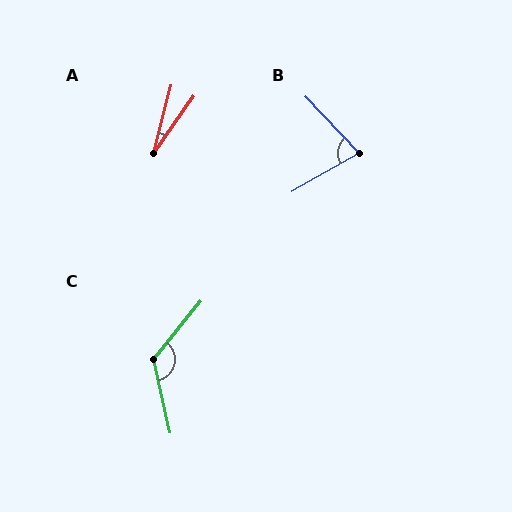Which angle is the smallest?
A, at approximately 21 degrees.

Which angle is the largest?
C, at approximately 128 degrees.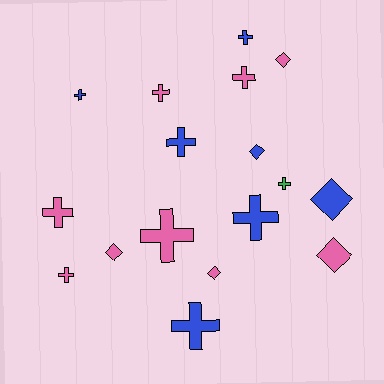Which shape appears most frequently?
Cross, with 11 objects.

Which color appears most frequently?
Pink, with 9 objects.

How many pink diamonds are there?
There are 4 pink diamonds.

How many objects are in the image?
There are 17 objects.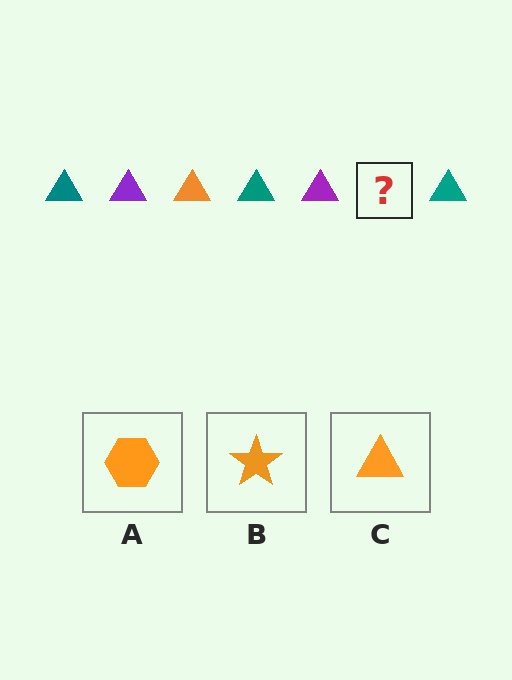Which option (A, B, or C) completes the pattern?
C.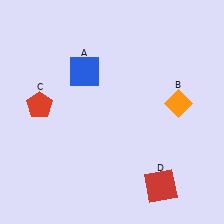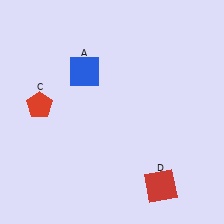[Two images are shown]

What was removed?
The orange diamond (B) was removed in Image 2.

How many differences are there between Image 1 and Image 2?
There is 1 difference between the two images.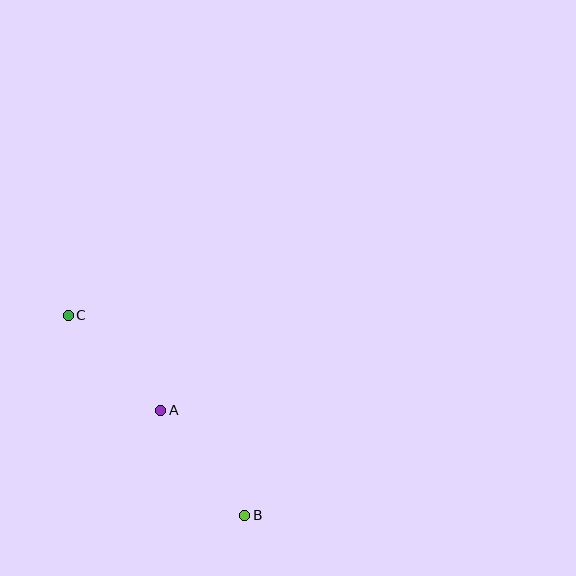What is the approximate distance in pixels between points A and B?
The distance between A and B is approximately 134 pixels.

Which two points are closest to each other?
Points A and C are closest to each other.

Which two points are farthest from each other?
Points B and C are farthest from each other.